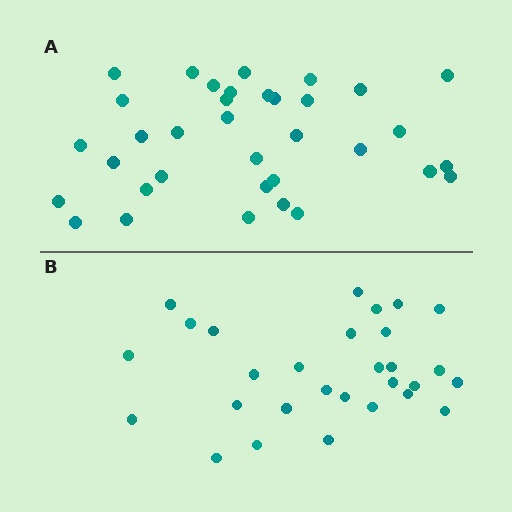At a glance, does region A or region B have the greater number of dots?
Region A (the top region) has more dots.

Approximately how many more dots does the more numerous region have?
Region A has about 6 more dots than region B.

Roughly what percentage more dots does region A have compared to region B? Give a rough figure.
About 20% more.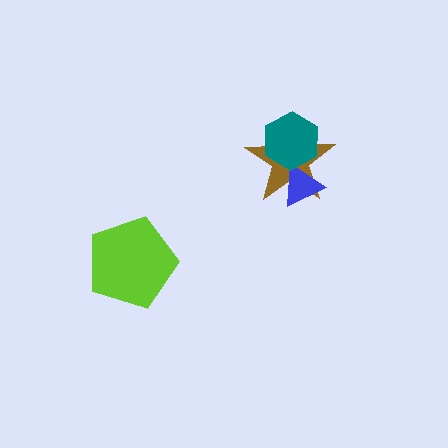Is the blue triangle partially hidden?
Yes, it is partially covered by another shape.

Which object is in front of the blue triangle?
The teal hexagon is in front of the blue triangle.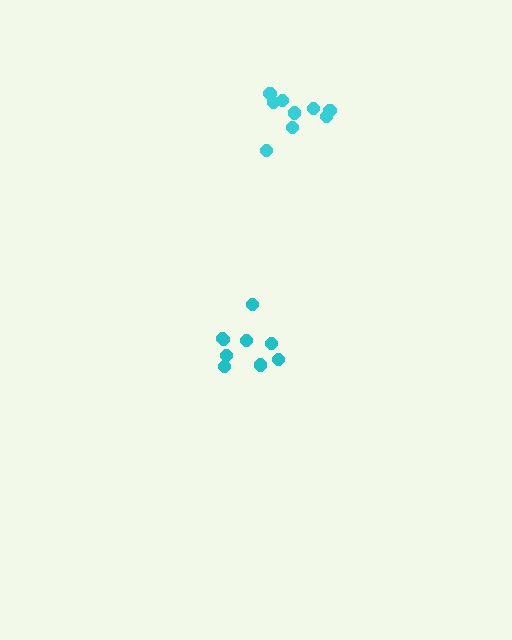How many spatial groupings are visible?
There are 2 spatial groupings.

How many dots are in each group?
Group 1: 9 dots, Group 2: 9 dots (18 total).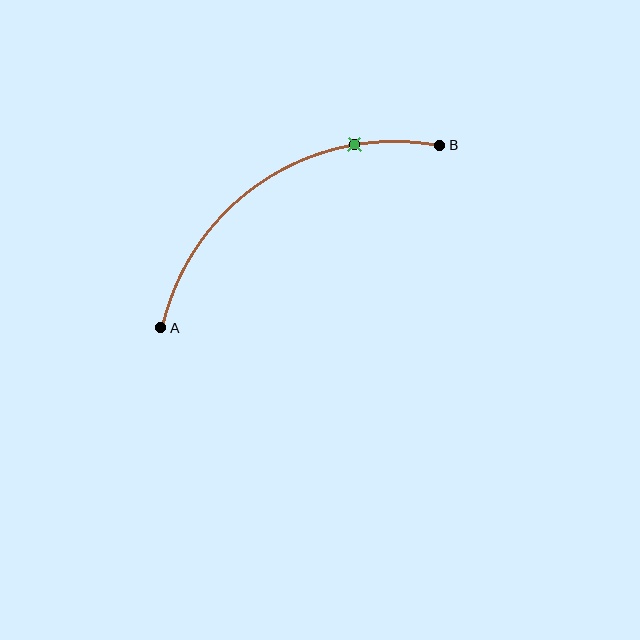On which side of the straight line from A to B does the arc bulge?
The arc bulges above the straight line connecting A and B.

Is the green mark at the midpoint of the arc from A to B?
No. The green mark lies on the arc but is closer to endpoint B. The arc midpoint would be at the point on the curve equidistant along the arc from both A and B.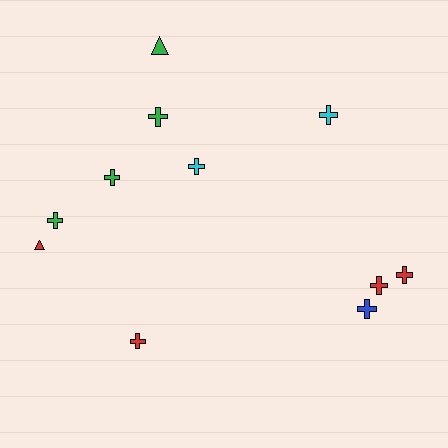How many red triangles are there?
There is 1 red triangle.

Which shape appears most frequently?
Cross, with 9 objects.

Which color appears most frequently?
Red, with 4 objects.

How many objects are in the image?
There are 11 objects.